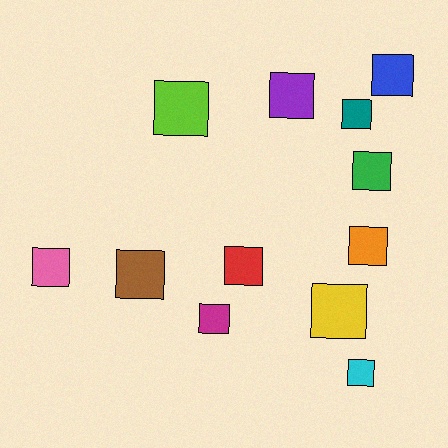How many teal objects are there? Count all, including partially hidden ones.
There is 1 teal object.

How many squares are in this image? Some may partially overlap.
There are 12 squares.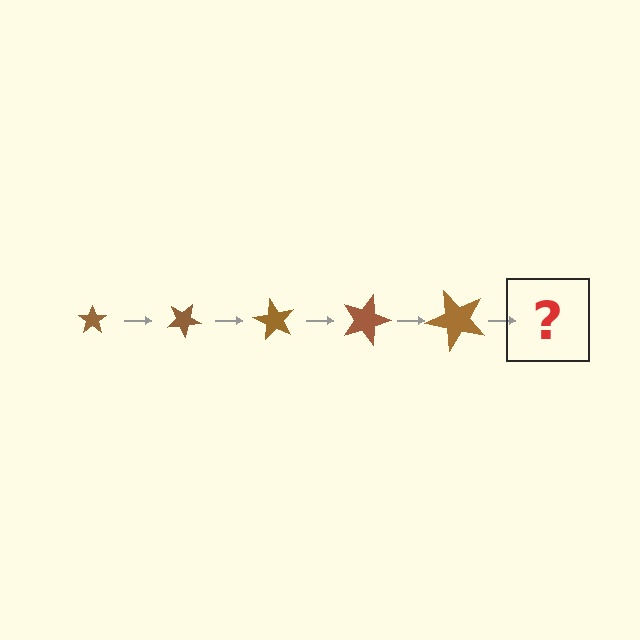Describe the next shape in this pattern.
It should be a star, larger than the previous one and rotated 150 degrees from the start.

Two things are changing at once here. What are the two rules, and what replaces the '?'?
The two rules are that the star grows larger each step and it rotates 30 degrees each step. The '?' should be a star, larger than the previous one and rotated 150 degrees from the start.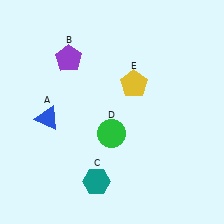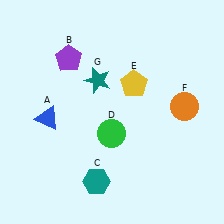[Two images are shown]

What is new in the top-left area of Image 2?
A teal star (G) was added in the top-left area of Image 2.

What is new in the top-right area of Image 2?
An orange circle (F) was added in the top-right area of Image 2.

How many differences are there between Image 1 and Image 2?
There are 2 differences between the two images.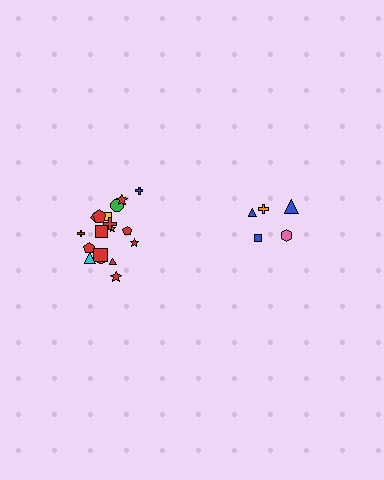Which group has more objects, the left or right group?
The left group.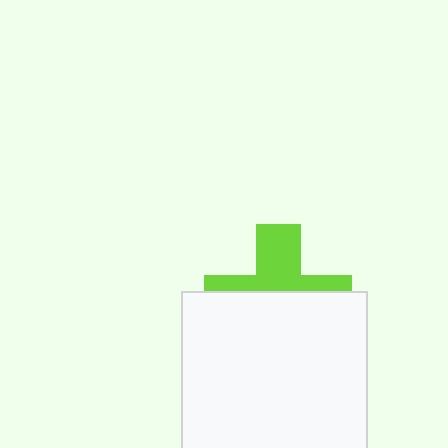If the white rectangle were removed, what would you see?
You would see the complete lime cross.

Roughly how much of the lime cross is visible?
A small part of it is visible (roughly 42%).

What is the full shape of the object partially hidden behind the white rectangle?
The partially hidden object is a lime cross.